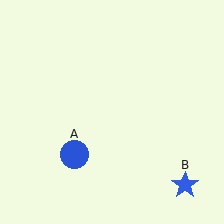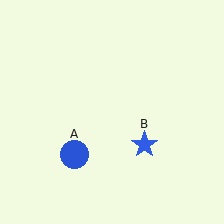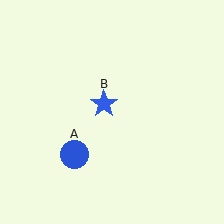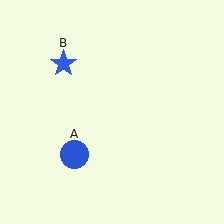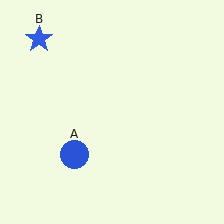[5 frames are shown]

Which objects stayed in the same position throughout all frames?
Blue circle (object A) remained stationary.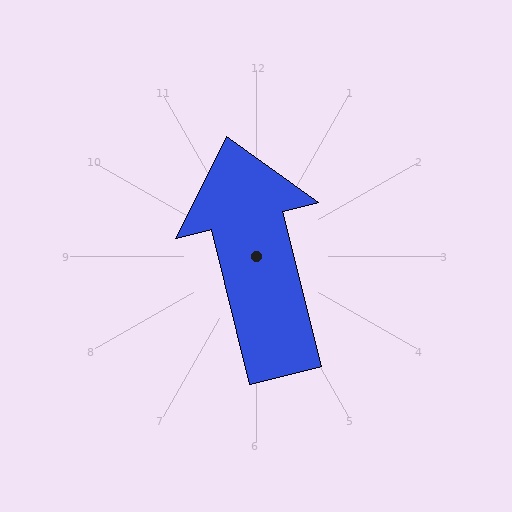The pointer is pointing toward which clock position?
Roughly 12 o'clock.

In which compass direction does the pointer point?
North.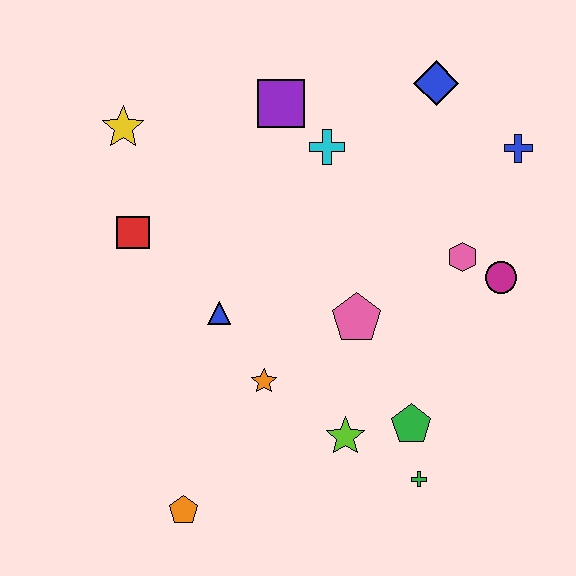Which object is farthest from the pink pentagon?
The yellow star is farthest from the pink pentagon.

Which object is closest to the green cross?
The green pentagon is closest to the green cross.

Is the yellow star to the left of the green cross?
Yes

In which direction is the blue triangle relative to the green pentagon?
The blue triangle is to the left of the green pentagon.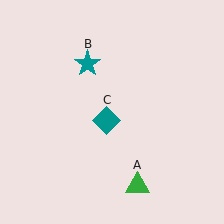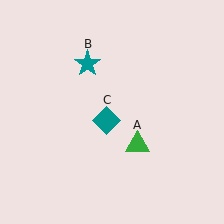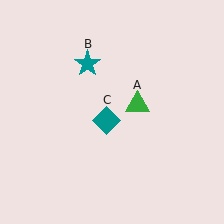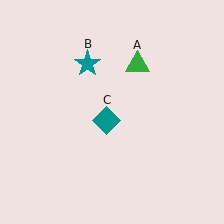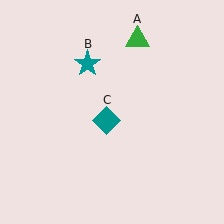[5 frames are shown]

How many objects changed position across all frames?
1 object changed position: green triangle (object A).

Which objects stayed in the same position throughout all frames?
Teal star (object B) and teal diamond (object C) remained stationary.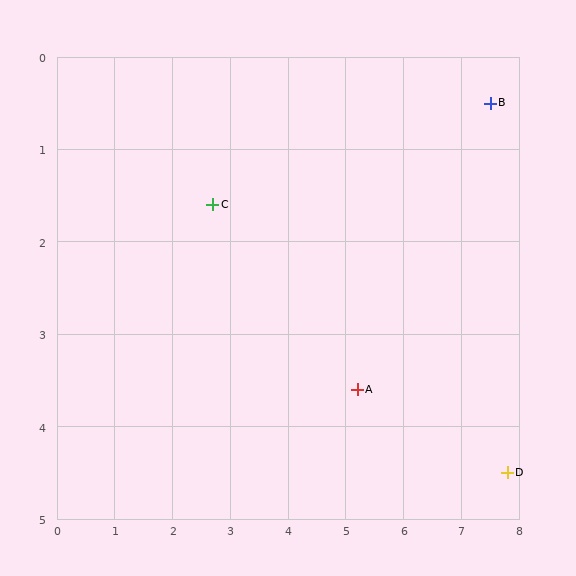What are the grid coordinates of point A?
Point A is at approximately (5.2, 3.6).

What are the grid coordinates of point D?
Point D is at approximately (7.8, 4.5).